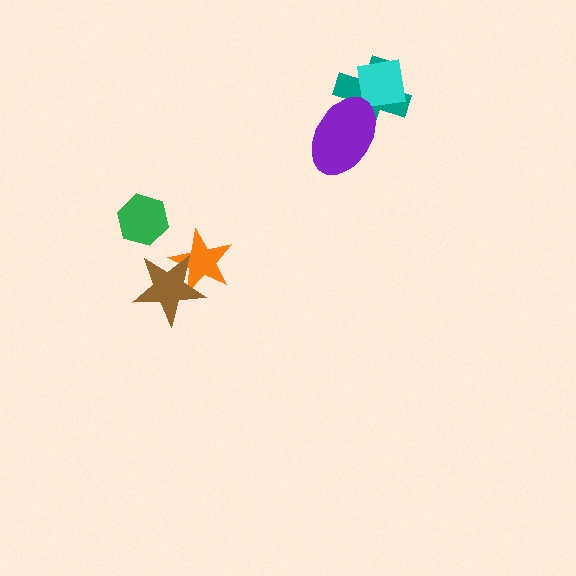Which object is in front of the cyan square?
The purple ellipse is in front of the cyan square.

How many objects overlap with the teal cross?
2 objects overlap with the teal cross.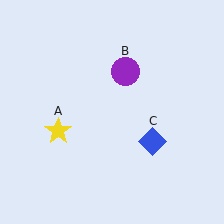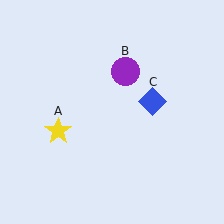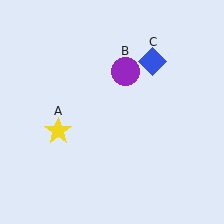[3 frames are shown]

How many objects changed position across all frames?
1 object changed position: blue diamond (object C).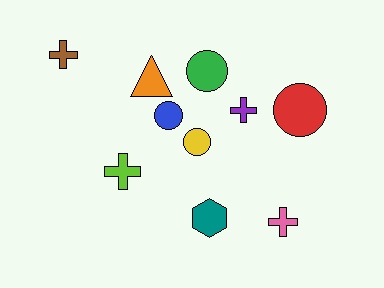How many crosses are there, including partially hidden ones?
There are 4 crosses.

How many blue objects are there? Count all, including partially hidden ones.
There is 1 blue object.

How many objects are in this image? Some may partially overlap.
There are 10 objects.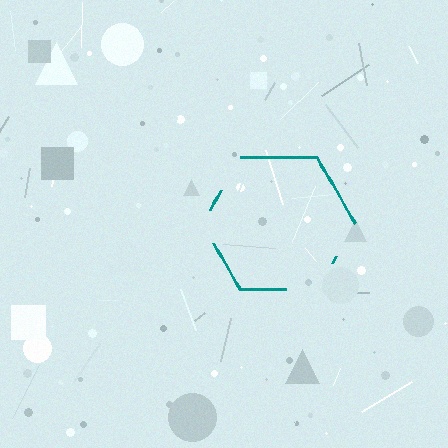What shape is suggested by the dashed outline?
The dashed outline suggests a hexagon.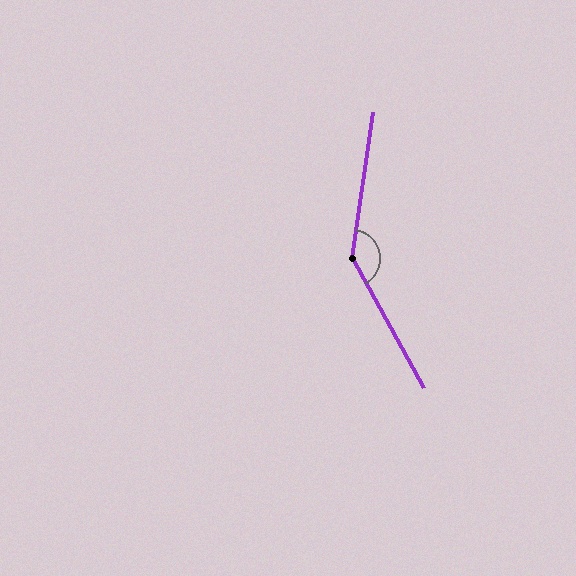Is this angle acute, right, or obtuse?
It is obtuse.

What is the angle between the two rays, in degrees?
Approximately 143 degrees.